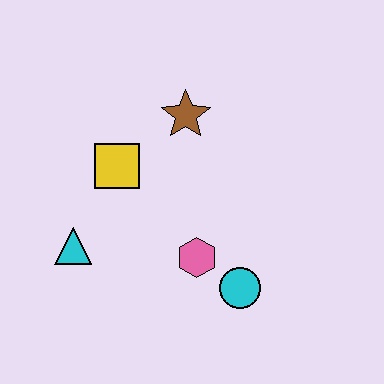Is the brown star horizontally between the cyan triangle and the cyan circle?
Yes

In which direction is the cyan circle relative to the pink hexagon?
The cyan circle is to the right of the pink hexagon.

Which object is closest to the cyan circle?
The pink hexagon is closest to the cyan circle.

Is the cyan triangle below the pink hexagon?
No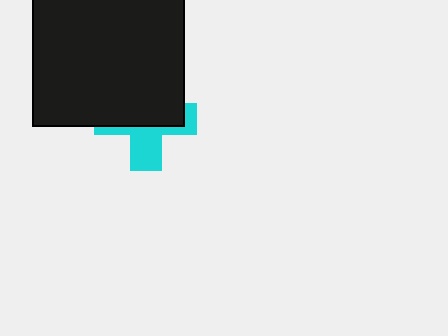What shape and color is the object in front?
The object in front is a black rectangle.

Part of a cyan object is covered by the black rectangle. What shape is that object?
It is a cross.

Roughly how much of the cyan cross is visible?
A small part of it is visible (roughly 40%).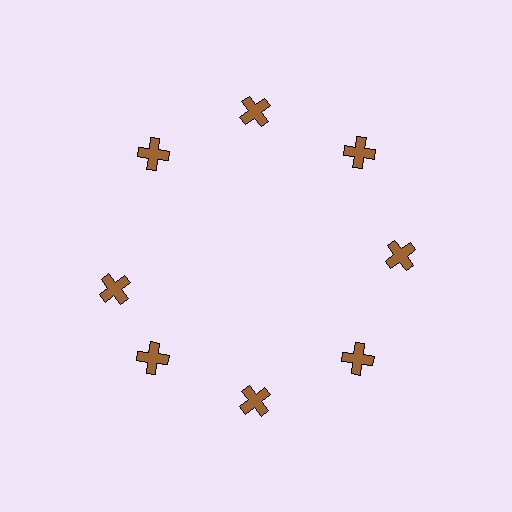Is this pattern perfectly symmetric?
No. The 8 brown crosses are arranged in a ring, but one element near the 9 o'clock position is rotated out of alignment along the ring, breaking the 8-fold rotational symmetry.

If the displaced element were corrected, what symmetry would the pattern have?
It would have 8-fold rotational symmetry — the pattern would map onto itself every 45 degrees.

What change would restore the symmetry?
The symmetry would be restored by rotating it back into even spacing with its neighbors so that all 8 crosses sit at equal angles and equal distance from the center.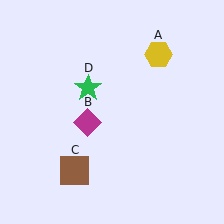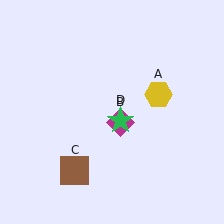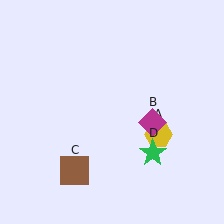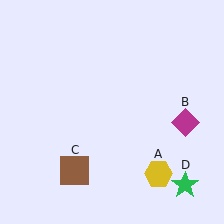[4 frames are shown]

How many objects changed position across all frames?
3 objects changed position: yellow hexagon (object A), magenta diamond (object B), green star (object D).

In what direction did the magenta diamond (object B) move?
The magenta diamond (object B) moved right.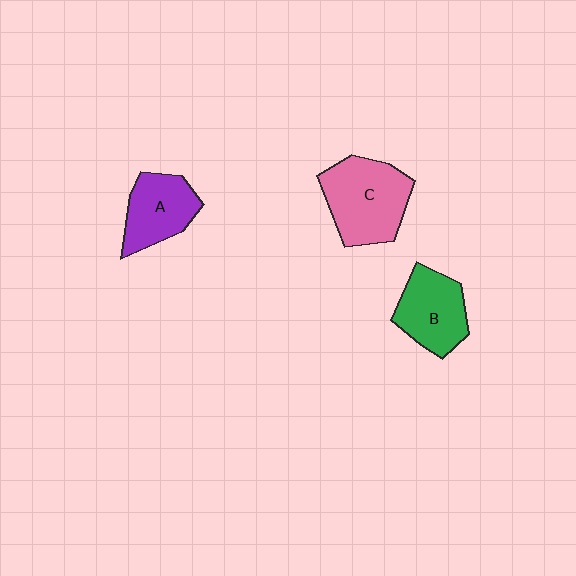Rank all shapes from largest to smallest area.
From largest to smallest: C (pink), B (green), A (purple).